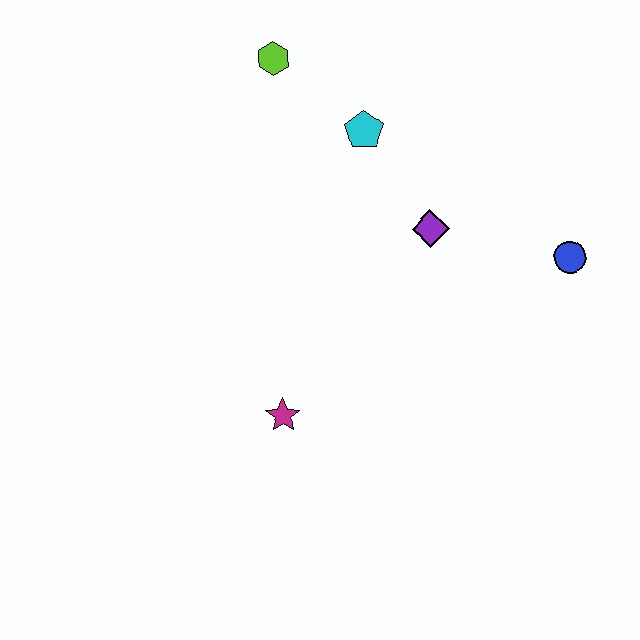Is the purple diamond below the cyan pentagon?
Yes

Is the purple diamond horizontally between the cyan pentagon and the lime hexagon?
No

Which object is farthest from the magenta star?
The lime hexagon is farthest from the magenta star.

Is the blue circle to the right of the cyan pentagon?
Yes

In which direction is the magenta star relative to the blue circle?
The magenta star is to the left of the blue circle.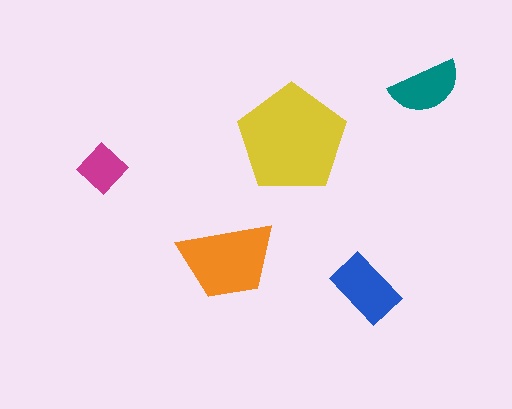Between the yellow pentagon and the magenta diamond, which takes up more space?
The yellow pentagon.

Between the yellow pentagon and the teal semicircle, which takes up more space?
The yellow pentagon.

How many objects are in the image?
There are 5 objects in the image.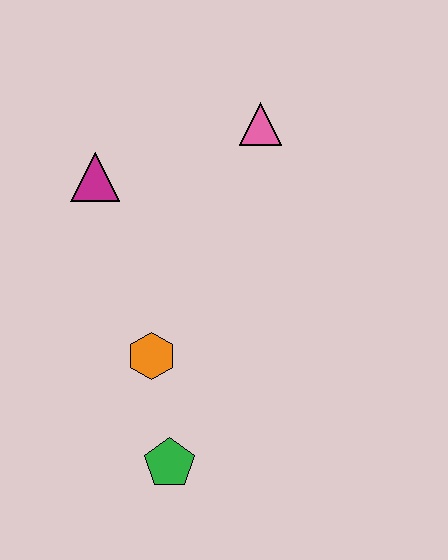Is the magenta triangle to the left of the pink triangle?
Yes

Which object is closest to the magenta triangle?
The pink triangle is closest to the magenta triangle.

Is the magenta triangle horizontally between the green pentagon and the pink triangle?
No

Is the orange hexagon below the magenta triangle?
Yes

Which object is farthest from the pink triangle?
The green pentagon is farthest from the pink triangle.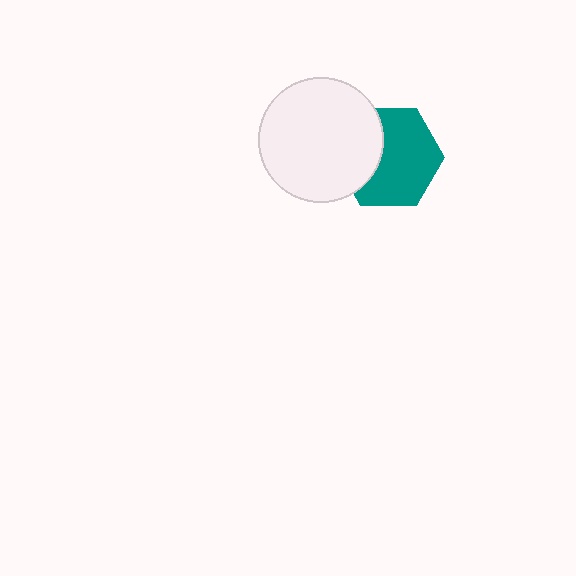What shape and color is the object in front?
The object in front is a white circle.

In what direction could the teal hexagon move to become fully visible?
The teal hexagon could move right. That would shift it out from behind the white circle entirely.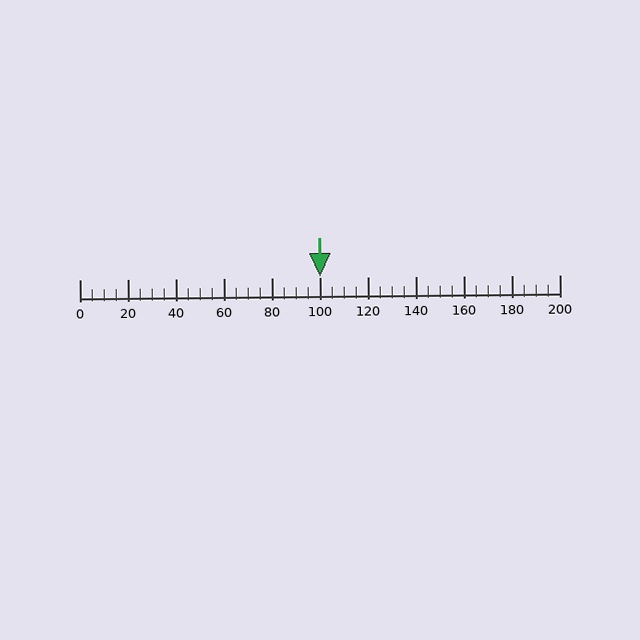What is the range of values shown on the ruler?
The ruler shows values from 0 to 200.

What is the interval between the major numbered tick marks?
The major tick marks are spaced 20 units apart.